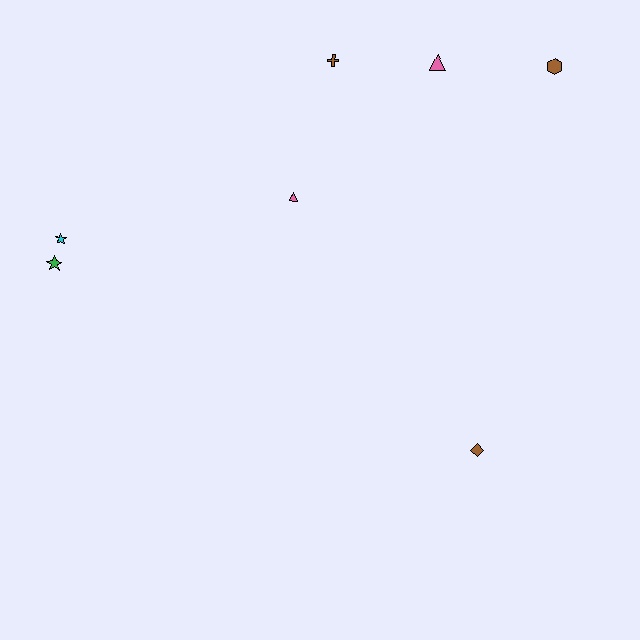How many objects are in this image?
There are 7 objects.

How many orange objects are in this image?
There are no orange objects.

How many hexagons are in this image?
There is 1 hexagon.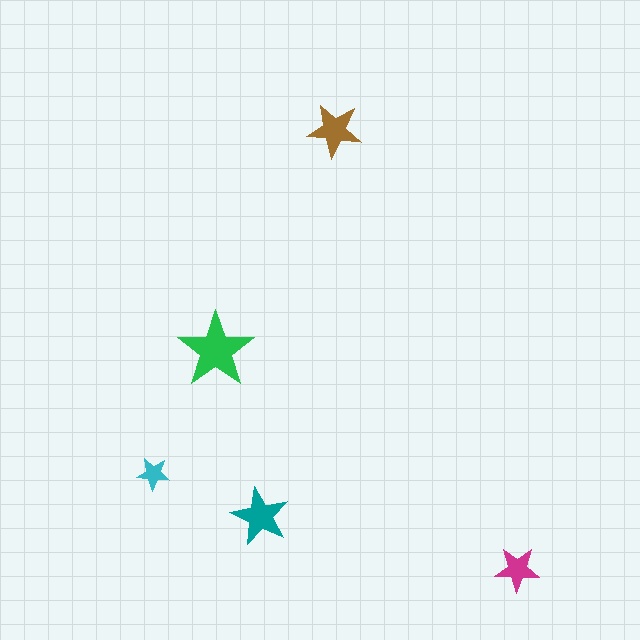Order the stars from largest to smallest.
the green one, the teal one, the brown one, the magenta one, the cyan one.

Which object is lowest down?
The magenta star is bottommost.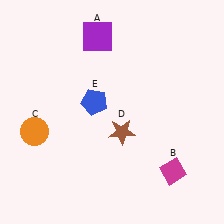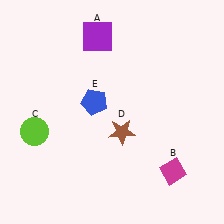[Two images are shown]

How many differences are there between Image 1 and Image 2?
There is 1 difference between the two images.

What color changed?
The circle (C) changed from orange in Image 1 to lime in Image 2.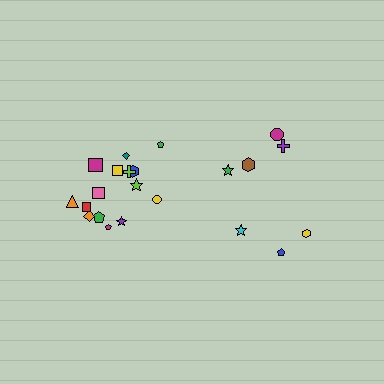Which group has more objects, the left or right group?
The left group.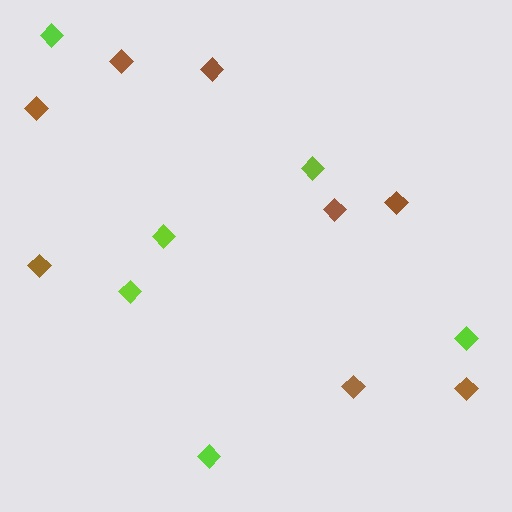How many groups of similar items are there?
There are 2 groups: one group of lime diamonds (6) and one group of brown diamonds (8).